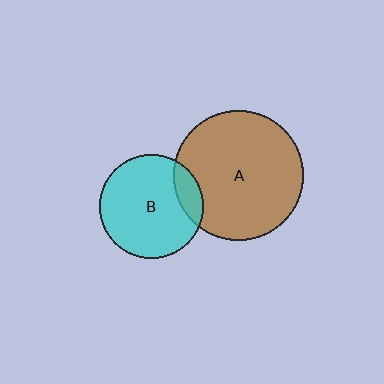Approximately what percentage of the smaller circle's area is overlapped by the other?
Approximately 15%.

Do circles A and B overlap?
Yes.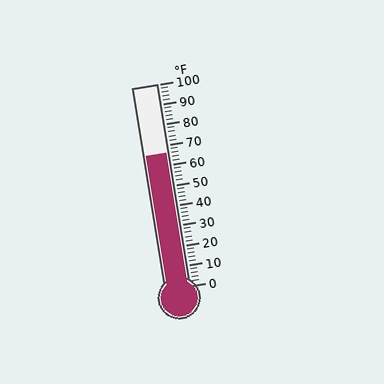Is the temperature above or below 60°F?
The temperature is above 60°F.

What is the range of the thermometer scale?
The thermometer scale ranges from 0°F to 100°F.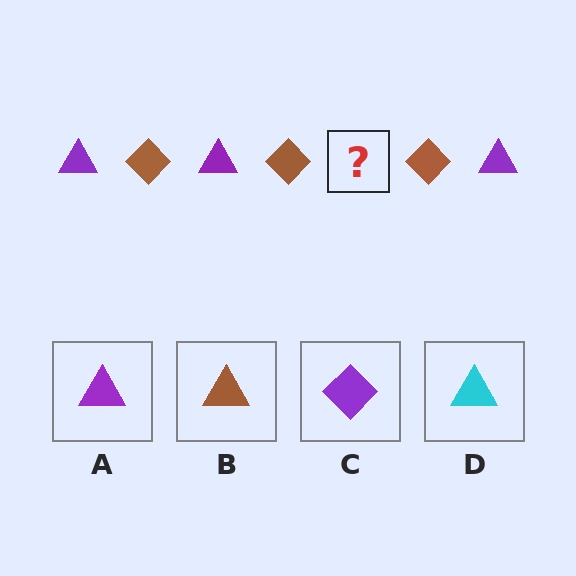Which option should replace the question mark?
Option A.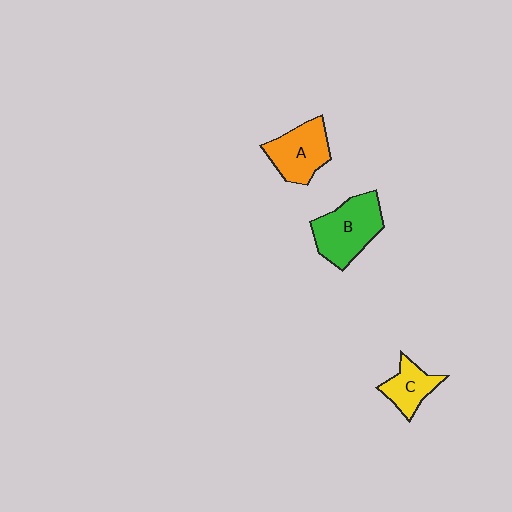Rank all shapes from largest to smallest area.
From largest to smallest: B (green), A (orange), C (yellow).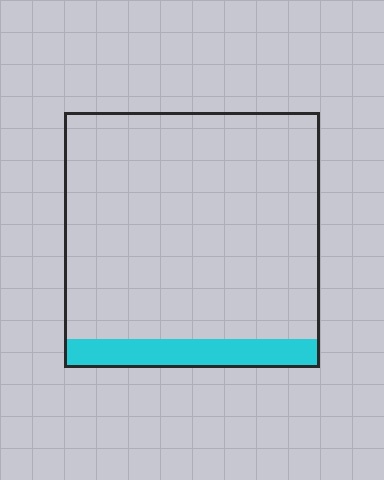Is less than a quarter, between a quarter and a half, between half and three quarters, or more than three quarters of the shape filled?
Less than a quarter.